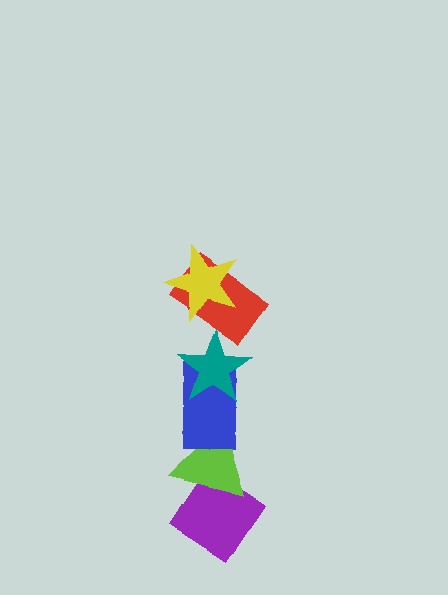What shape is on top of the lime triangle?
The blue rectangle is on top of the lime triangle.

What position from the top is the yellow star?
The yellow star is 1st from the top.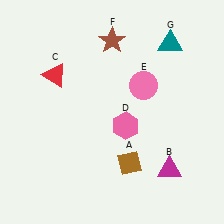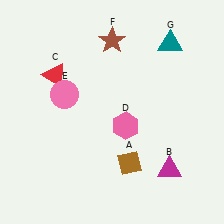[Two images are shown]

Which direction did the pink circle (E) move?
The pink circle (E) moved left.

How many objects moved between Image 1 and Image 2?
1 object moved between the two images.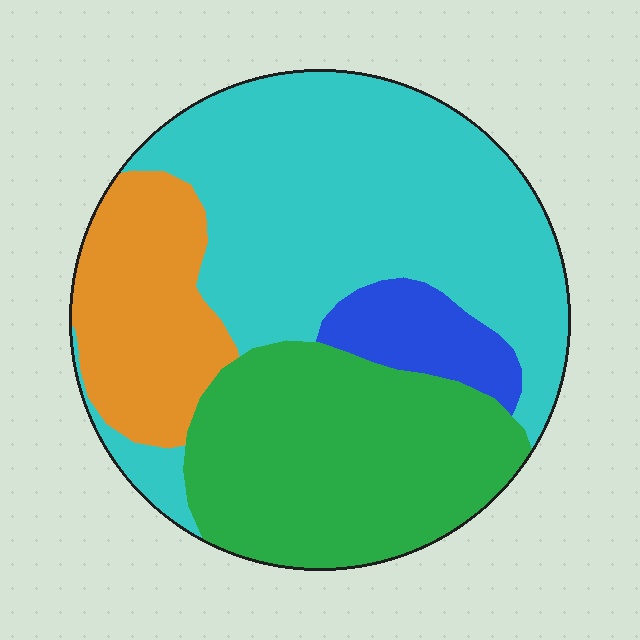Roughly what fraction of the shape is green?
Green covers around 30% of the shape.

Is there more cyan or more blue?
Cyan.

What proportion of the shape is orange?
Orange takes up about one sixth (1/6) of the shape.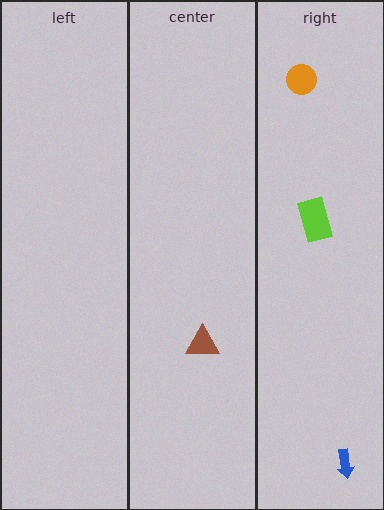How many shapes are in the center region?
1.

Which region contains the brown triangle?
The center region.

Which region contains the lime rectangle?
The right region.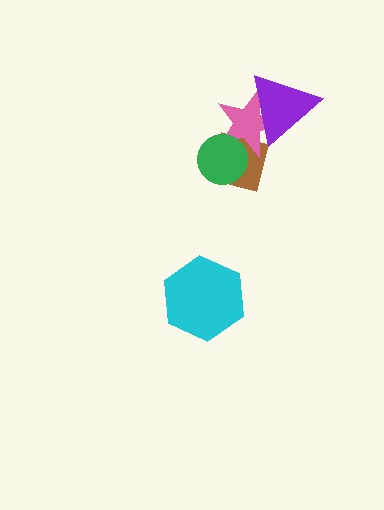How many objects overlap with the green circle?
2 objects overlap with the green circle.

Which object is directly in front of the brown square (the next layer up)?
The pink star is directly in front of the brown square.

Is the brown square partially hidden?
Yes, it is partially covered by another shape.